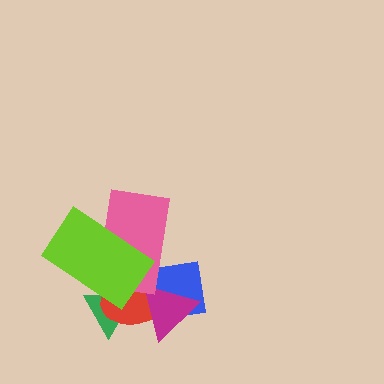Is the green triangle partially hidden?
Yes, it is partially covered by another shape.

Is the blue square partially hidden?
Yes, it is partially covered by another shape.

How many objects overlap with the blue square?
3 objects overlap with the blue square.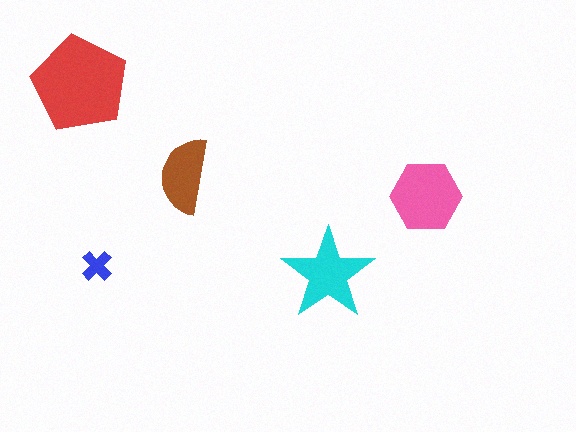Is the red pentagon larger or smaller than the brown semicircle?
Larger.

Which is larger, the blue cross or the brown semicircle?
The brown semicircle.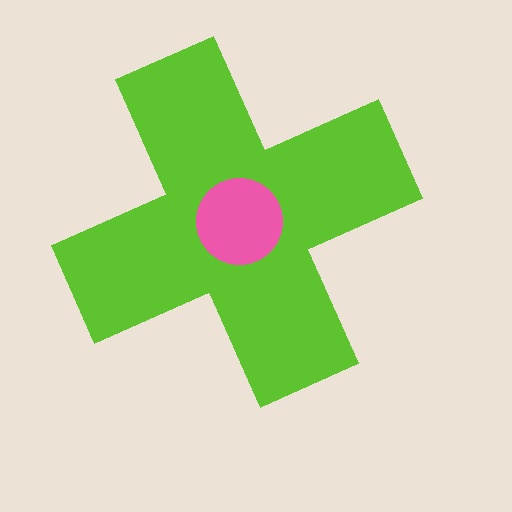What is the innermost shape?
The pink circle.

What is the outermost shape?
The lime cross.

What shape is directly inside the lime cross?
The pink circle.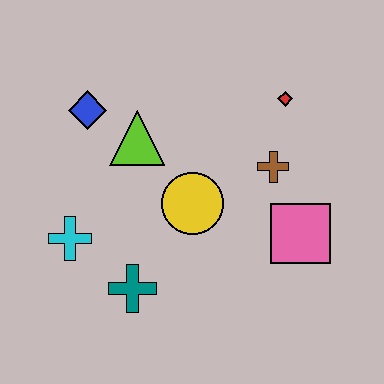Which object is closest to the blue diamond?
The lime triangle is closest to the blue diamond.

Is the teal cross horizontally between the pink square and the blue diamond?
Yes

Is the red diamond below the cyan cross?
No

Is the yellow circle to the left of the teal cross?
No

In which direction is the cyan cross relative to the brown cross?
The cyan cross is to the left of the brown cross.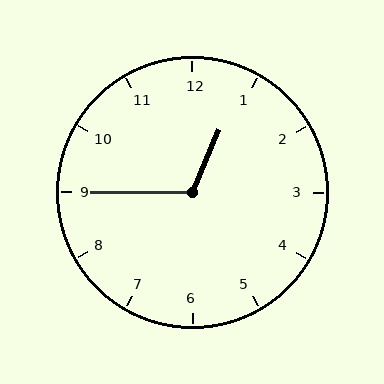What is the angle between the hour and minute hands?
Approximately 112 degrees.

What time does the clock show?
12:45.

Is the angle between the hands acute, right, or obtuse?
It is obtuse.